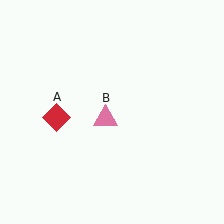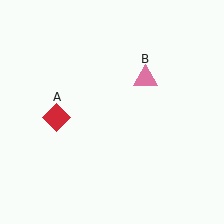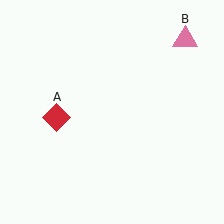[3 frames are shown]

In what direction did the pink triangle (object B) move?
The pink triangle (object B) moved up and to the right.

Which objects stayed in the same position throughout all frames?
Red diamond (object A) remained stationary.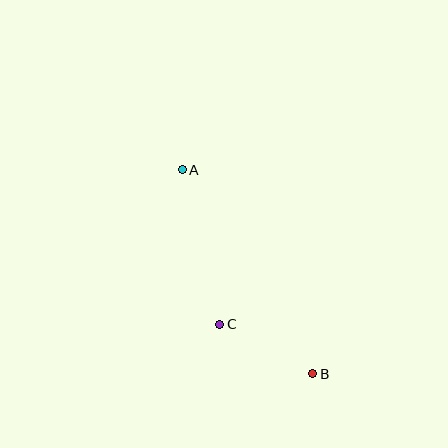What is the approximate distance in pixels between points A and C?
The distance between A and C is approximately 159 pixels.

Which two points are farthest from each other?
Points A and B are farthest from each other.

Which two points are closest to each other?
Points B and C are closest to each other.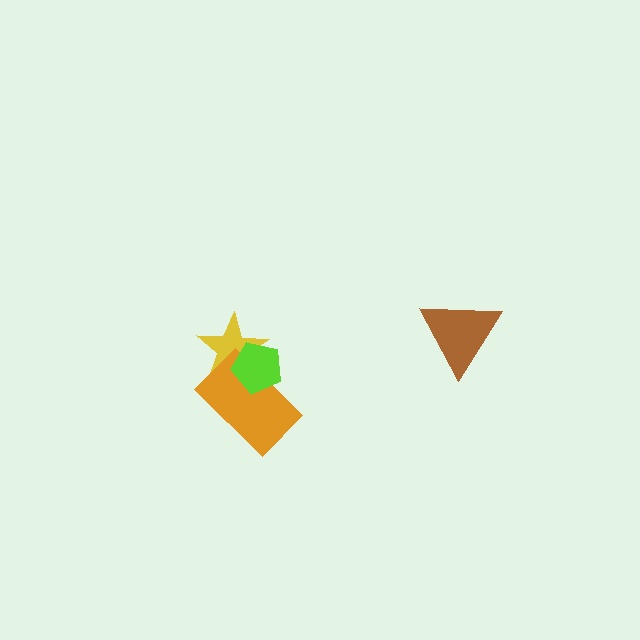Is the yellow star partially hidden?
Yes, it is partially covered by another shape.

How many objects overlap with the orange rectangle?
2 objects overlap with the orange rectangle.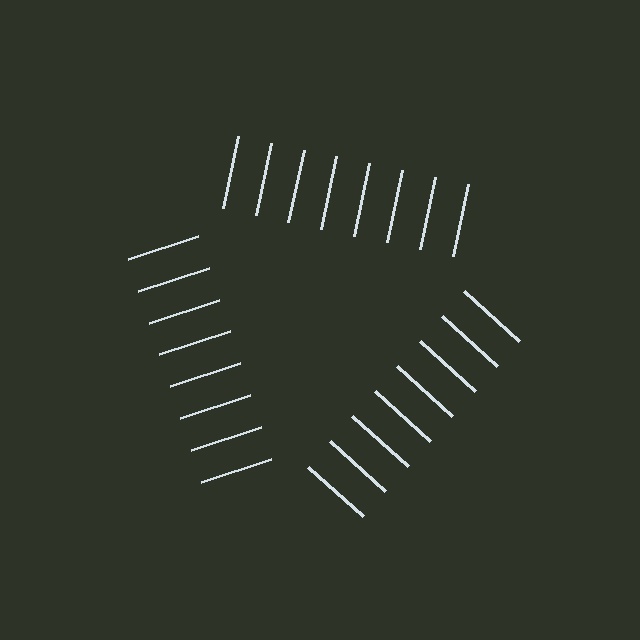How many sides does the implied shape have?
3 sides — the line-ends trace a triangle.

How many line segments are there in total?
24 — 8 along each of the 3 edges.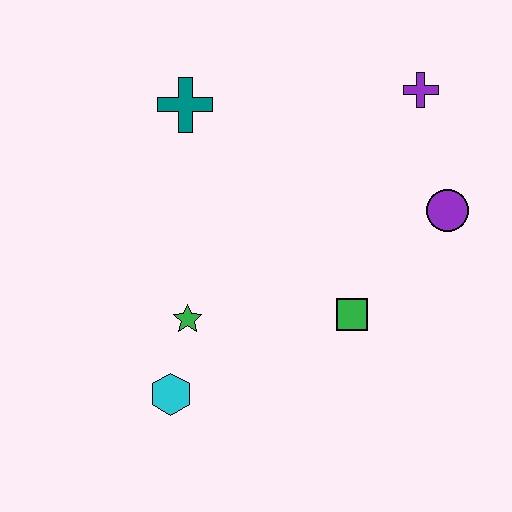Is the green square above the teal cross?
No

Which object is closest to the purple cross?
The purple circle is closest to the purple cross.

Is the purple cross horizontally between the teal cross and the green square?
No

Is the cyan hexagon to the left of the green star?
Yes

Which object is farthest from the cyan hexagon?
The purple cross is farthest from the cyan hexagon.